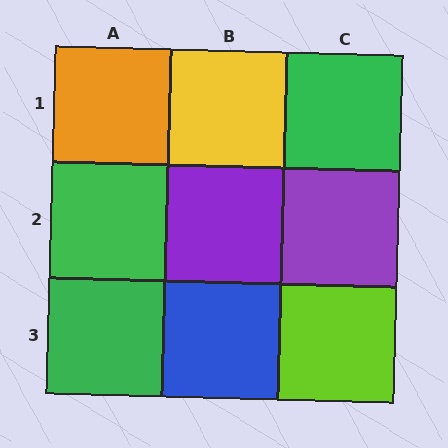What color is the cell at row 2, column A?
Green.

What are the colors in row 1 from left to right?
Orange, yellow, green.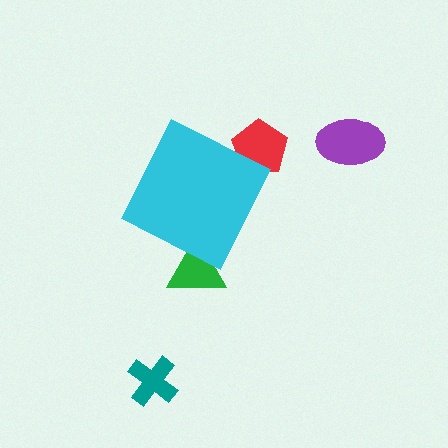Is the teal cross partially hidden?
No, the teal cross is fully visible.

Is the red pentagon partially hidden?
Yes, the red pentagon is partially hidden behind the cyan diamond.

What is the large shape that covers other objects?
A cyan diamond.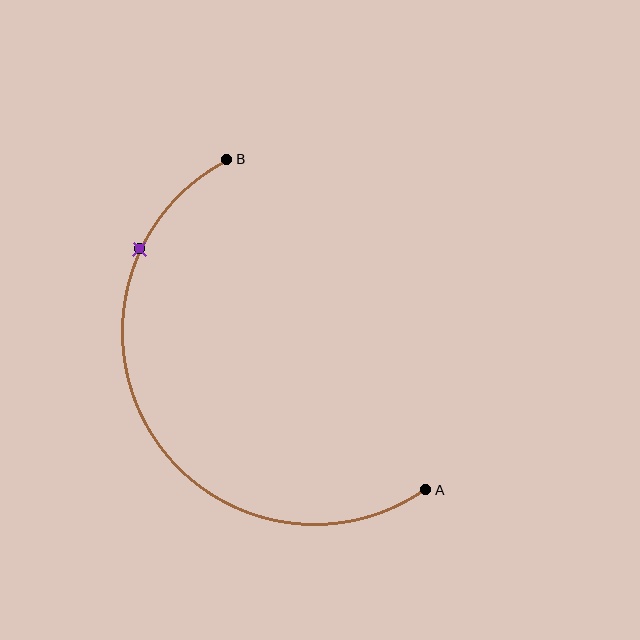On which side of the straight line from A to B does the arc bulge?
The arc bulges to the left of the straight line connecting A and B.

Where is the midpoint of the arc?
The arc midpoint is the point on the curve farthest from the straight line joining A and B. It sits to the left of that line.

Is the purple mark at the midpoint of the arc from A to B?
No. The purple mark lies on the arc but is closer to endpoint B. The arc midpoint would be at the point on the curve equidistant along the arc from both A and B.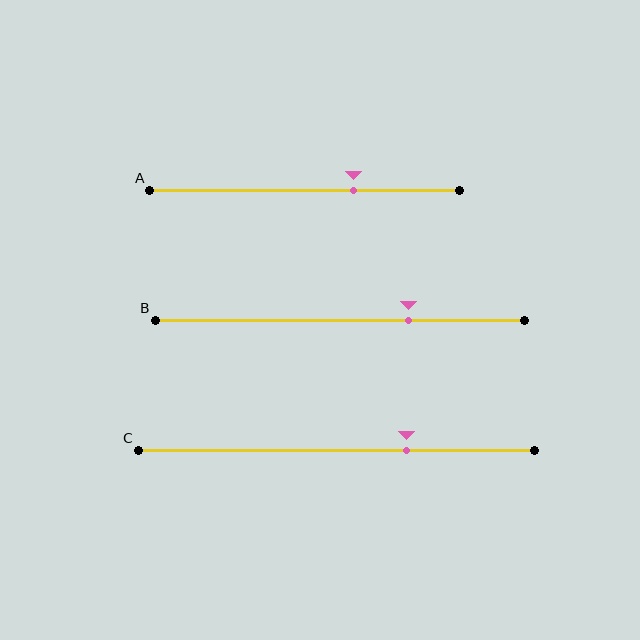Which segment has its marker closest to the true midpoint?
Segment A has its marker closest to the true midpoint.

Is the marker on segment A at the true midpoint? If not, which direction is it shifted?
No, the marker on segment A is shifted to the right by about 16% of the segment length.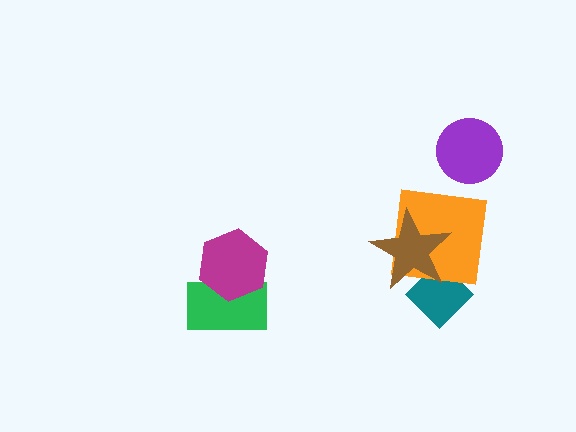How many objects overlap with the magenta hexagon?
1 object overlaps with the magenta hexagon.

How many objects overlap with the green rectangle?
1 object overlaps with the green rectangle.